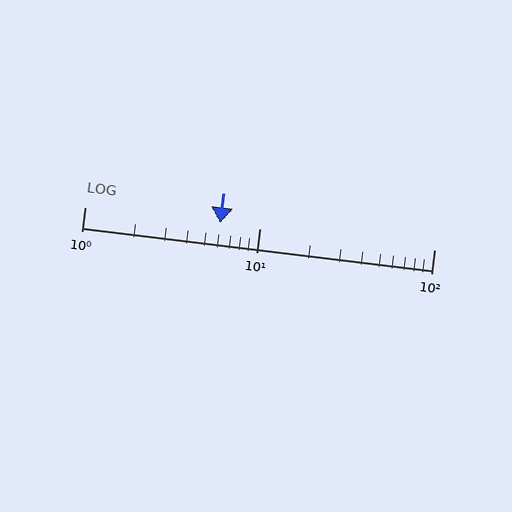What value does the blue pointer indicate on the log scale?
The pointer indicates approximately 6.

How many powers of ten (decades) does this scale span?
The scale spans 2 decades, from 1 to 100.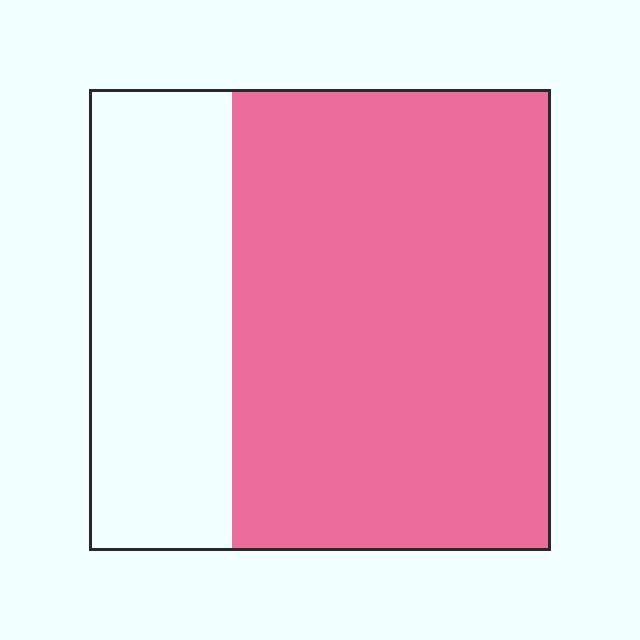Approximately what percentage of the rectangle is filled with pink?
Approximately 70%.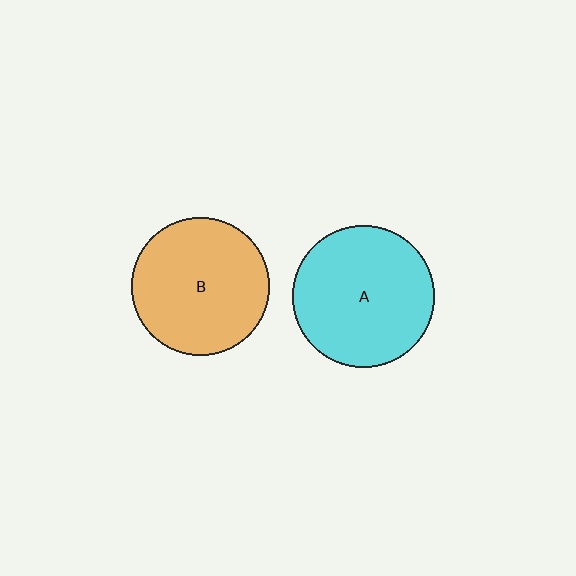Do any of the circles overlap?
No, none of the circles overlap.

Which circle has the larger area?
Circle A (cyan).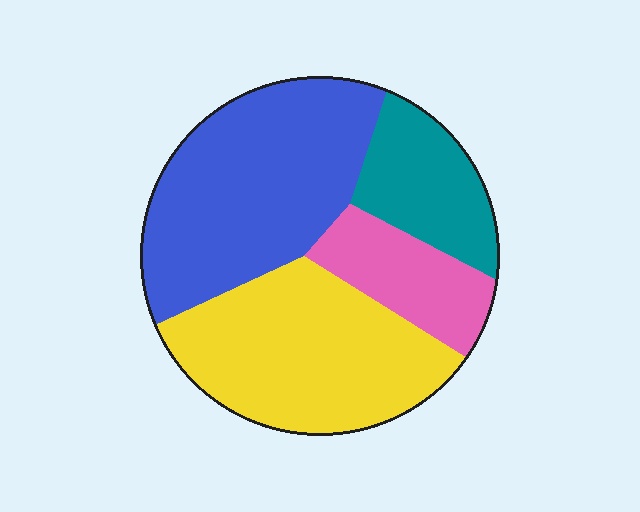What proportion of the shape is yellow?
Yellow covers about 35% of the shape.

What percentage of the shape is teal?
Teal takes up about one sixth (1/6) of the shape.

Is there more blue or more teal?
Blue.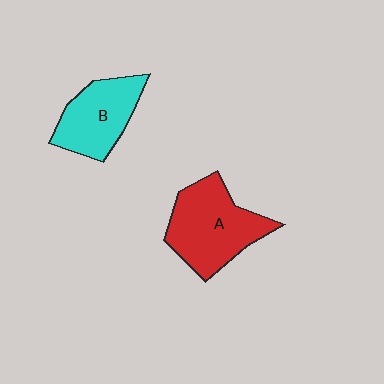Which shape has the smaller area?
Shape B (cyan).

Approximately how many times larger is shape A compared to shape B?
Approximately 1.3 times.